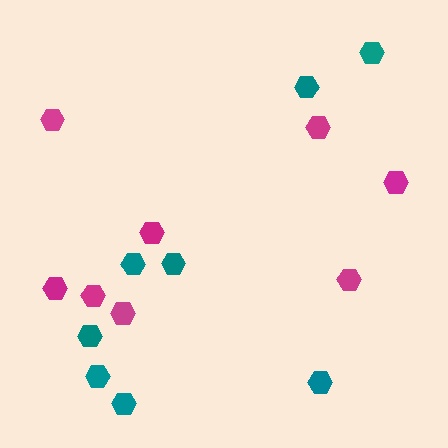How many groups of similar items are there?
There are 2 groups: one group of teal hexagons (8) and one group of magenta hexagons (8).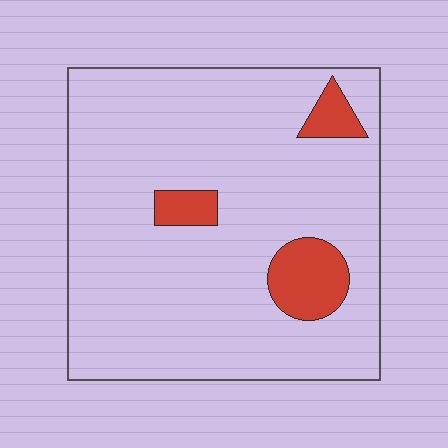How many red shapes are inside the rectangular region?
3.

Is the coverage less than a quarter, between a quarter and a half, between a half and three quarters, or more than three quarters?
Less than a quarter.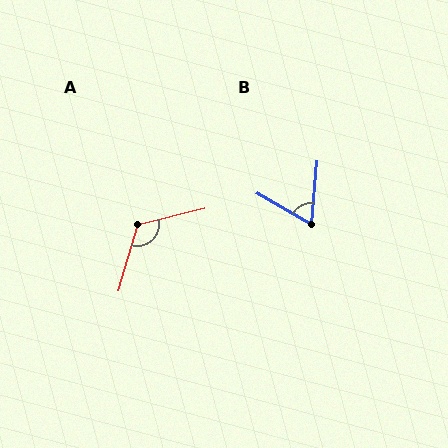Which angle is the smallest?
B, at approximately 65 degrees.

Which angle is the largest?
A, at approximately 120 degrees.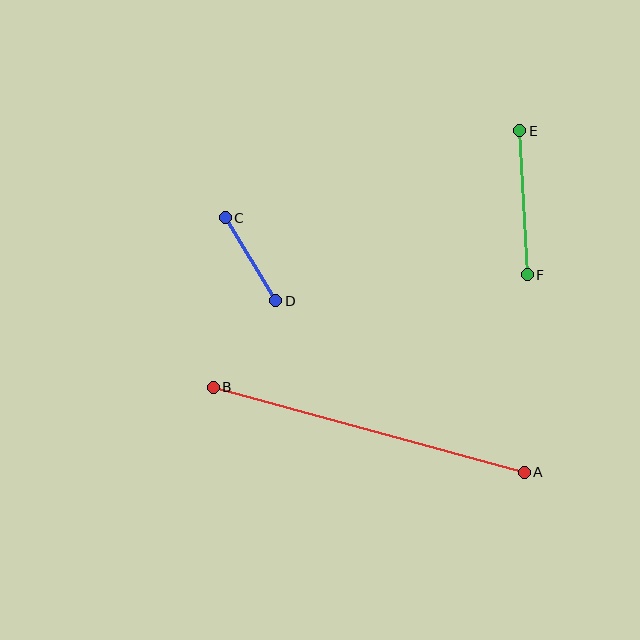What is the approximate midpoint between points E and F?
The midpoint is at approximately (523, 203) pixels.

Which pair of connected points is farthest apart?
Points A and B are farthest apart.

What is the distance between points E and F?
The distance is approximately 144 pixels.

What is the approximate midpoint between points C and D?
The midpoint is at approximately (251, 259) pixels.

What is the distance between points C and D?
The distance is approximately 97 pixels.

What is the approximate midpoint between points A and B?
The midpoint is at approximately (369, 430) pixels.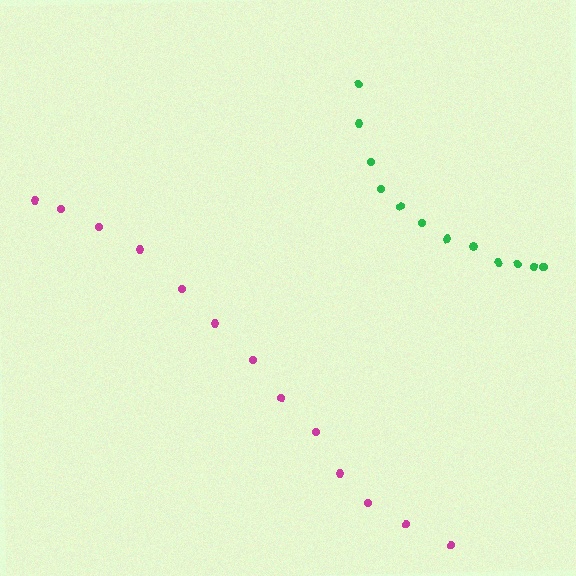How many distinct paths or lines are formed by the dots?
There are 2 distinct paths.